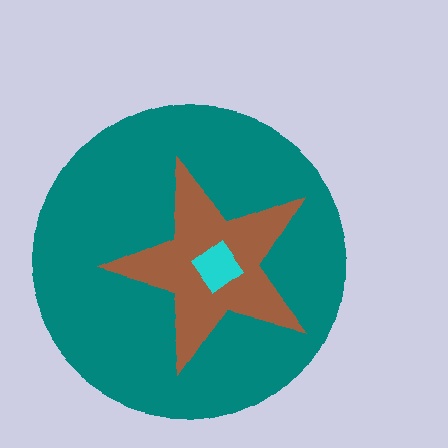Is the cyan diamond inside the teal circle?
Yes.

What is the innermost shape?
The cyan diamond.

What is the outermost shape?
The teal circle.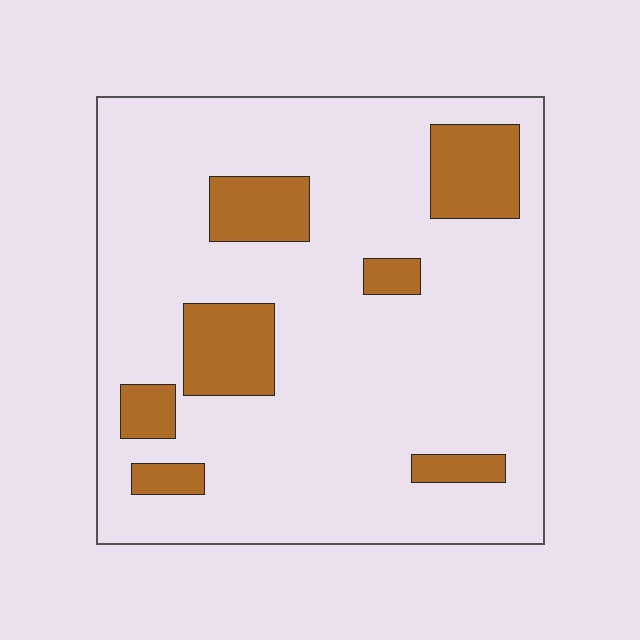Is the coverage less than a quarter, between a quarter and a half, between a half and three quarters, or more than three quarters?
Less than a quarter.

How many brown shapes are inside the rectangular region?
7.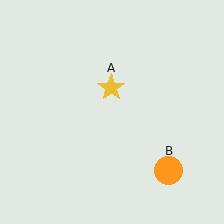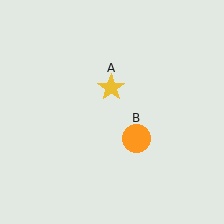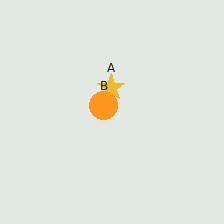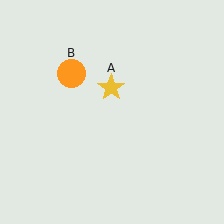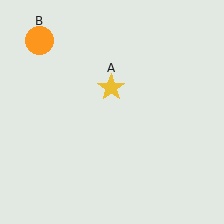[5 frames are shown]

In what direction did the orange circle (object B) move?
The orange circle (object B) moved up and to the left.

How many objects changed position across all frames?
1 object changed position: orange circle (object B).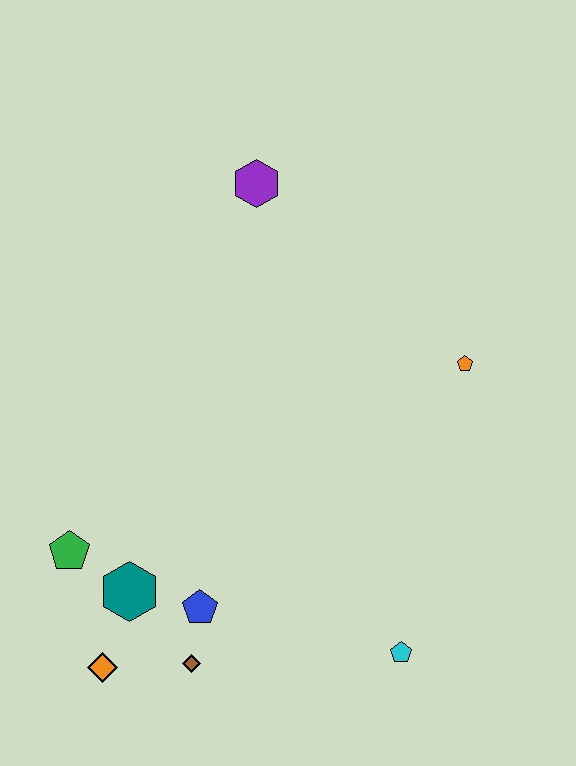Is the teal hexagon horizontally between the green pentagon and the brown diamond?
Yes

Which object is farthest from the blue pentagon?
The purple hexagon is farthest from the blue pentagon.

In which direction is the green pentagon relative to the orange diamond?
The green pentagon is above the orange diamond.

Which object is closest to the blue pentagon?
The brown diamond is closest to the blue pentagon.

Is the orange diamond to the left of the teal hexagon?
Yes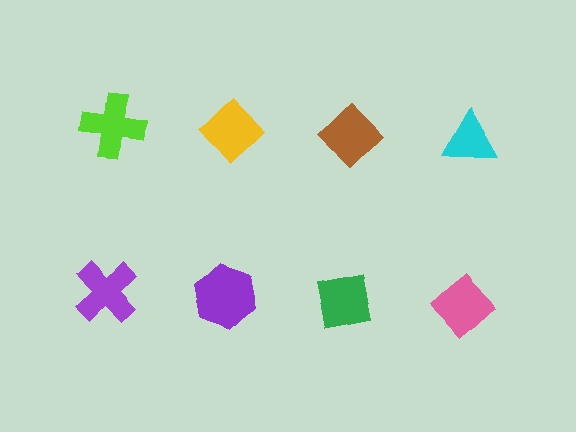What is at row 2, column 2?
A purple hexagon.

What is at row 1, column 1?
A lime cross.